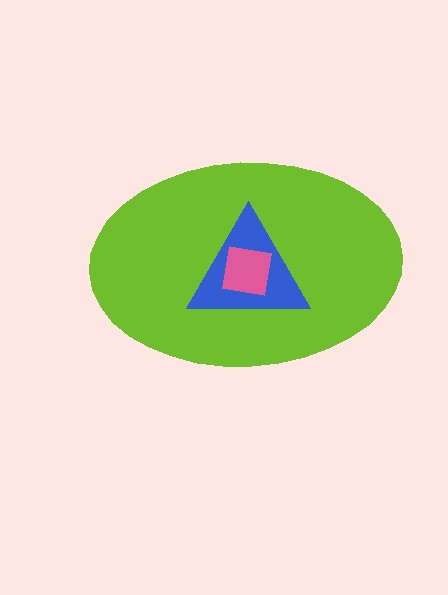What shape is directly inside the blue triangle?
The pink square.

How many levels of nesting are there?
3.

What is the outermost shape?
The lime ellipse.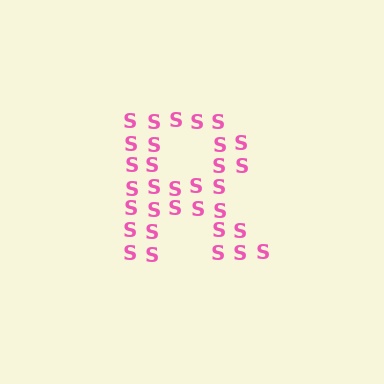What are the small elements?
The small elements are letter S's.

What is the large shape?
The large shape is the letter R.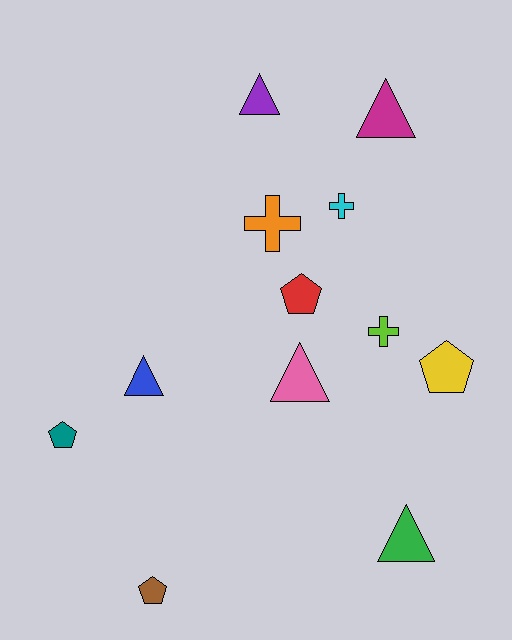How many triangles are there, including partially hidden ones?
There are 5 triangles.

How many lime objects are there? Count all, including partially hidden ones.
There is 1 lime object.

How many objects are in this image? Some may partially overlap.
There are 12 objects.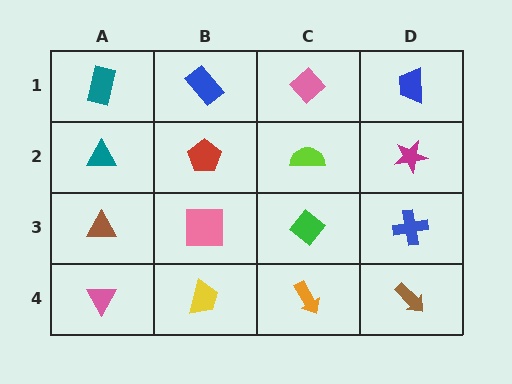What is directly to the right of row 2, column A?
A red pentagon.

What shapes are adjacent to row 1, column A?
A teal triangle (row 2, column A), a blue rectangle (row 1, column B).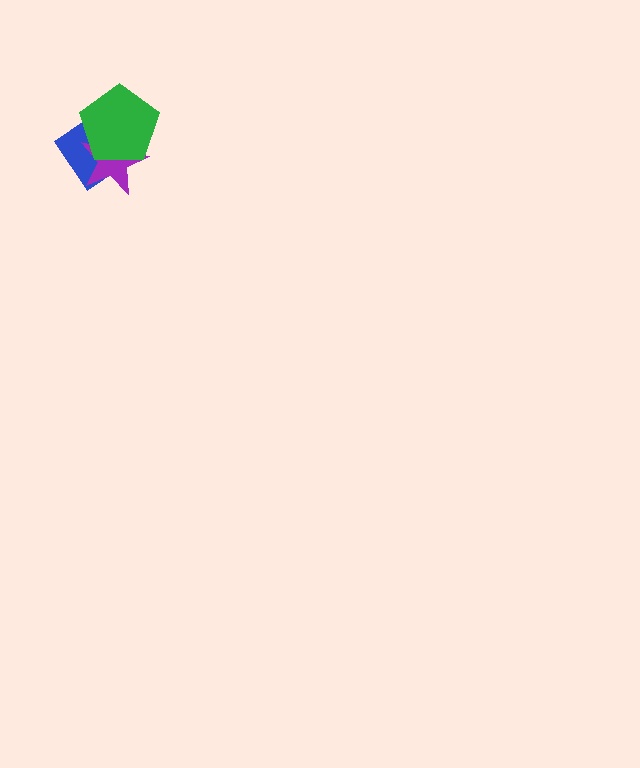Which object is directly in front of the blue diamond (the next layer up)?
The purple star is directly in front of the blue diamond.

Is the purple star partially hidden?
Yes, it is partially covered by another shape.